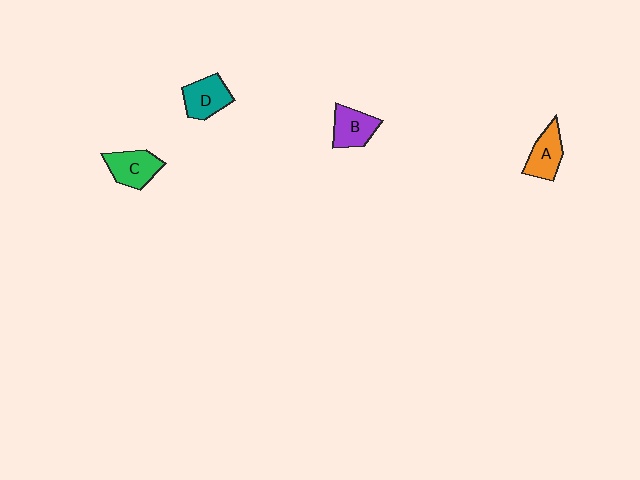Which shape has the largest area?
Shape C (green).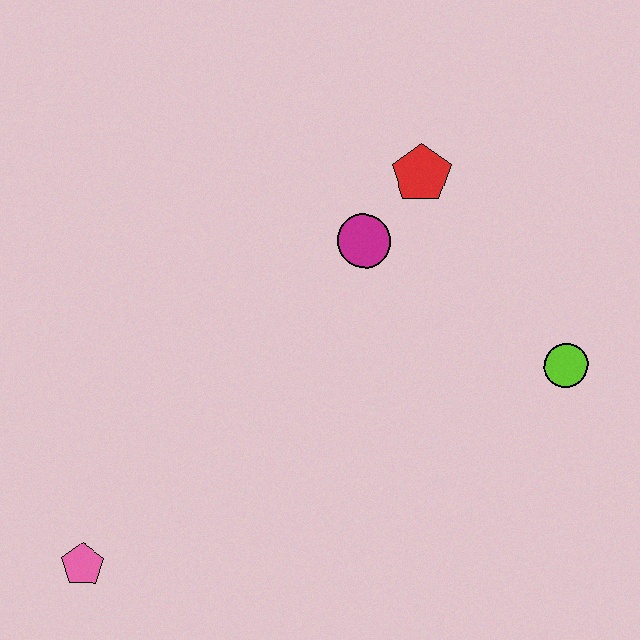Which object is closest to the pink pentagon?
The magenta circle is closest to the pink pentagon.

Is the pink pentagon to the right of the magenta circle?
No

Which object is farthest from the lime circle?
The pink pentagon is farthest from the lime circle.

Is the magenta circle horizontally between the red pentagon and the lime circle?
No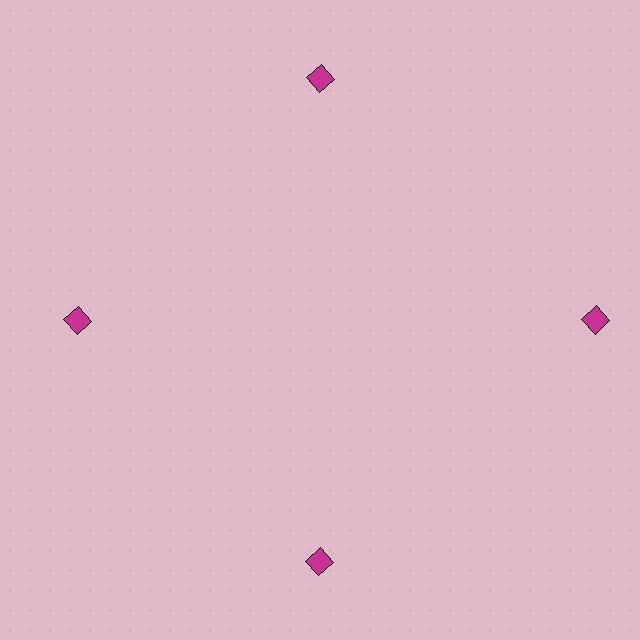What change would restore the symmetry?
The symmetry would be restored by moving it inward, back onto the ring so that all 4 diamonds sit at equal angles and equal distance from the center.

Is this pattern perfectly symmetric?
No. The 4 magenta diamonds are arranged in a ring, but one element near the 3 o'clock position is pushed outward from the center, breaking the 4-fold rotational symmetry.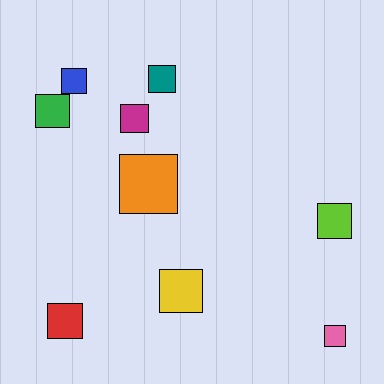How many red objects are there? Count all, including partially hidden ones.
There is 1 red object.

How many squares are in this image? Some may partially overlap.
There are 9 squares.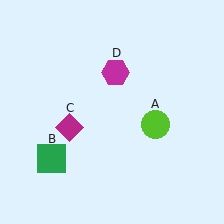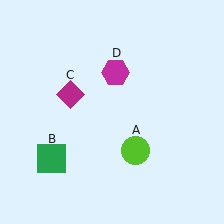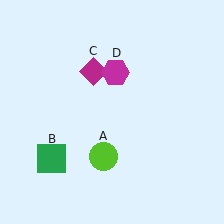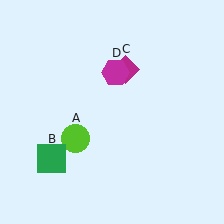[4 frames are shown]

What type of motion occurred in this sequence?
The lime circle (object A), magenta diamond (object C) rotated clockwise around the center of the scene.